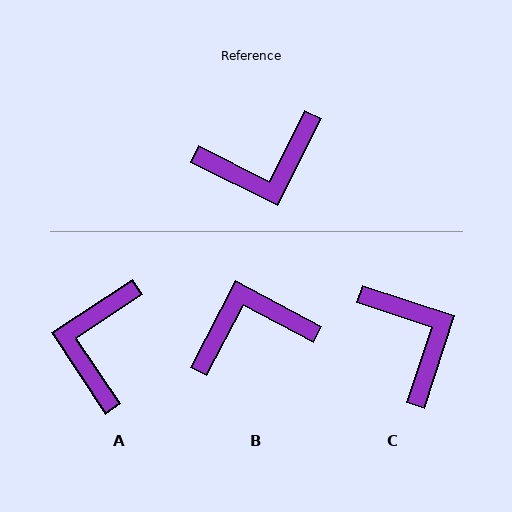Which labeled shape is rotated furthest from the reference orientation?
B, about 179 degrees away.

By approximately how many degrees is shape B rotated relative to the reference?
Approximately 179 degrees counter-clockwise.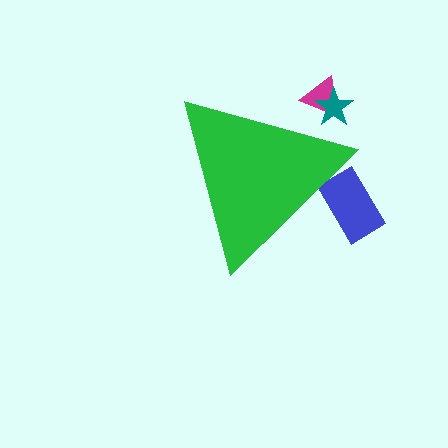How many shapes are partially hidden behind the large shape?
3 shapes are partially hidden.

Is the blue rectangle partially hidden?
Yes, the blue rectangle is partially hidden behind the green triangle.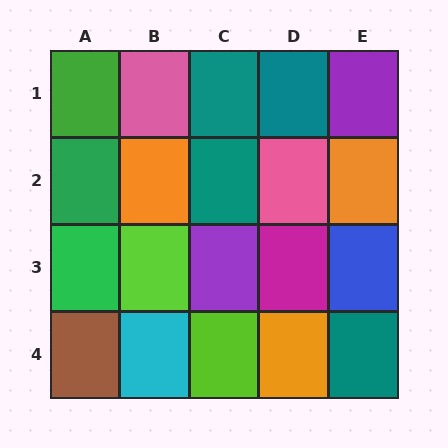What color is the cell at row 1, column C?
Teal.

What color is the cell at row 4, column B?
Cyan.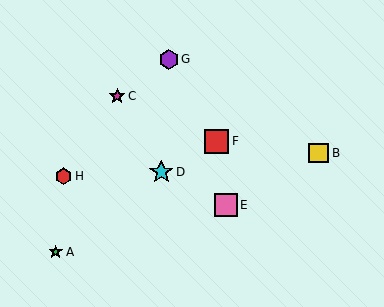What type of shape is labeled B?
Shape B is a yellow square.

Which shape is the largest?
The red square (labeled F) is the largest.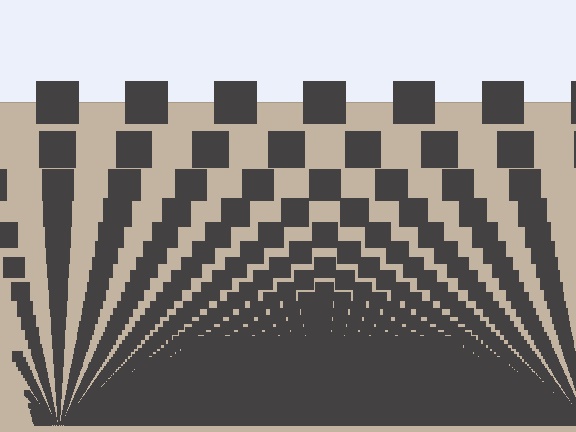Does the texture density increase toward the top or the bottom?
Density increases toward the bottom.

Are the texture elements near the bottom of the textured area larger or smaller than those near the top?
Smaller. The gradient is inverted — elements near the bottom are smaller and denser.